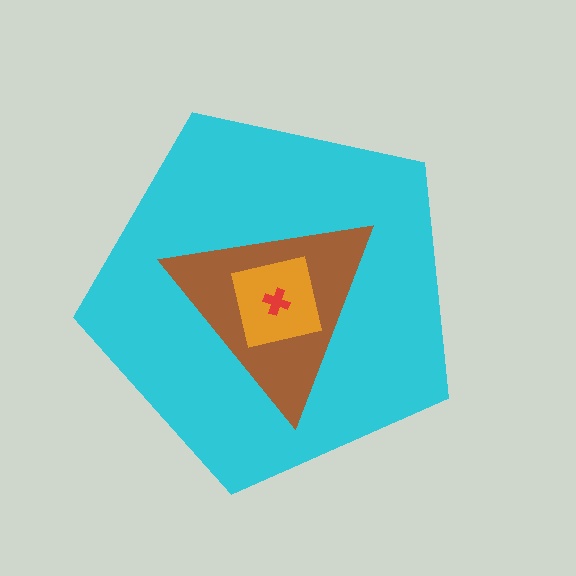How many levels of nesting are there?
4.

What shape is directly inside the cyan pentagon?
The brown triangle.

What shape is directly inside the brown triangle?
The orange square.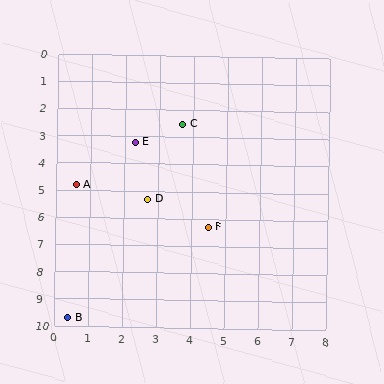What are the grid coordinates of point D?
Point D is at approximately (2.7, 5.3).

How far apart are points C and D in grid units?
Points C and D are about 3.0 grid units apart.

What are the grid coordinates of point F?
Point F is at approximately (4.5, 6.3).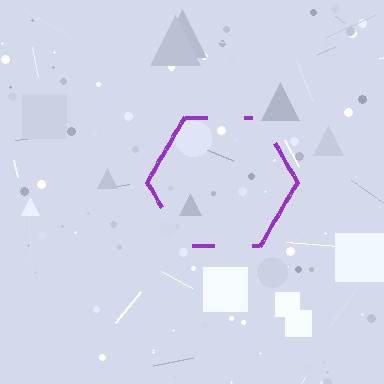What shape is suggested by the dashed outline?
The dashed outline suggests a hexagon.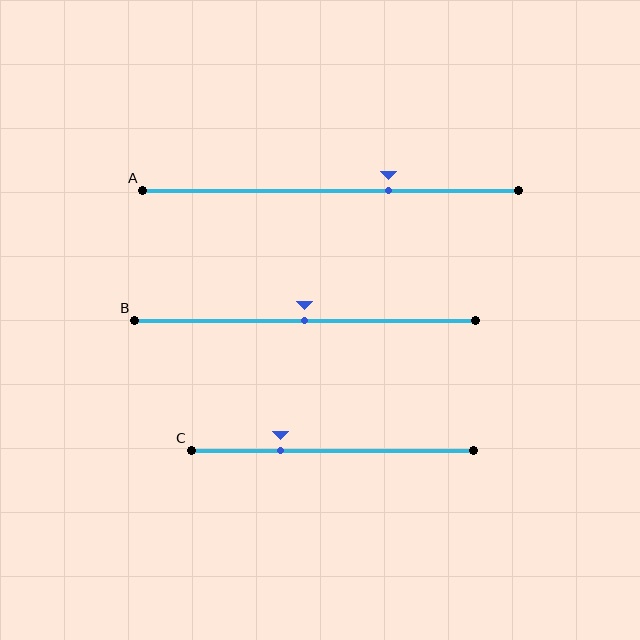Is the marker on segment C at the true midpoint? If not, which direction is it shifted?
No, the marker on segment C is shifted to the left by about 18% of the segment length.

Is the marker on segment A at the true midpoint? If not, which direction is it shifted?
No, the marker on segment A is shifted to the right by about 15% of the segment length.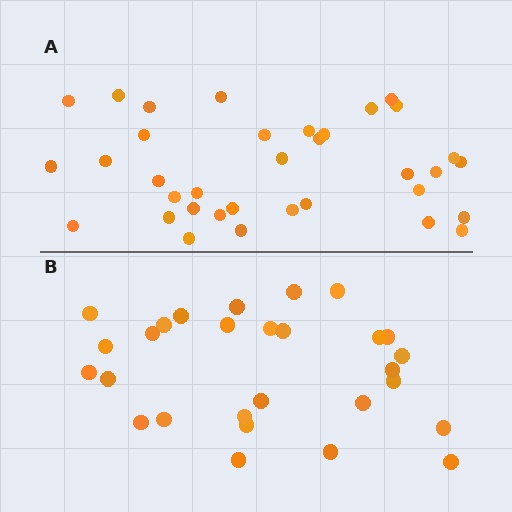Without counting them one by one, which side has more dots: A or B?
Region A (the top region) has more dots.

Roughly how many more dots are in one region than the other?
Region A has roughly 8 or so more dots than region B.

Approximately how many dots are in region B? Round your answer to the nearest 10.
About 30 dots. (The exact count is 28, which rounds to 30.)